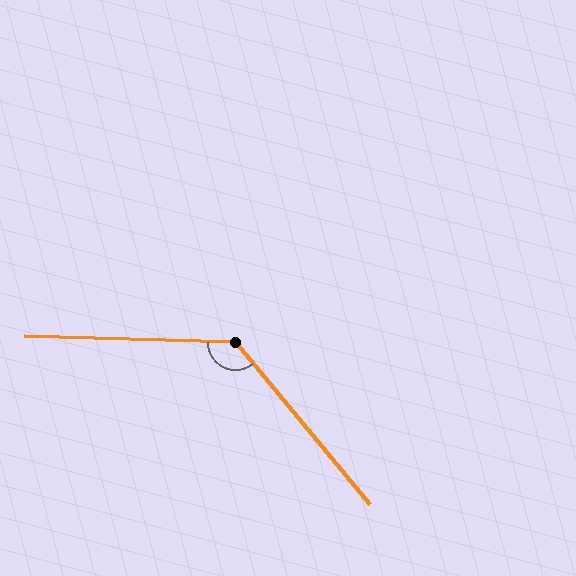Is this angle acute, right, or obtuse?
It is obtuse.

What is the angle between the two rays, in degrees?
Approximately 131 degrees.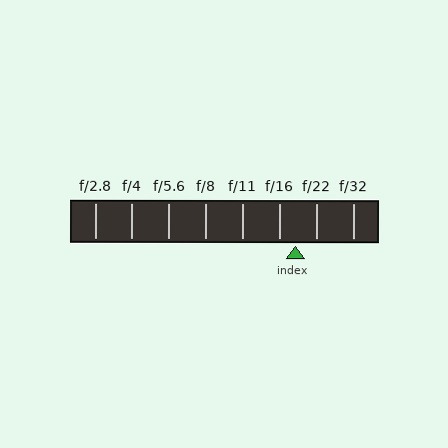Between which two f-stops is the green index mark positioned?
The index mark is between f/16 and f/22.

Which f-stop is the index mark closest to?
The index mark is closest to f/16.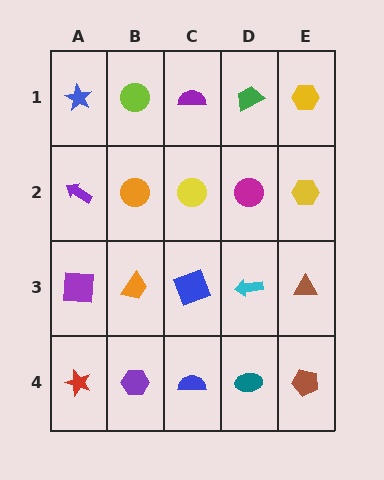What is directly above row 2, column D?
A green trapezoid.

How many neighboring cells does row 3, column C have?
4.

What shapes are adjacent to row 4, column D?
A cyan arrow (row 3, column D), a blue semicircle (row 4, column C), a brown pentagon (row 4, column E).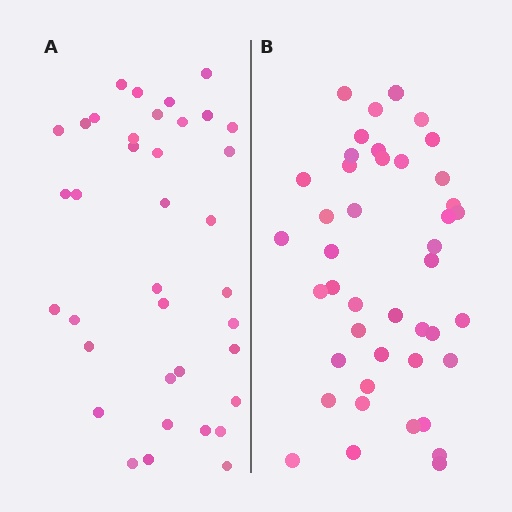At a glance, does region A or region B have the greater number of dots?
Region B (the right region) has more dots.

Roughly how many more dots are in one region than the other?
Region B has about 6 more dots than region A.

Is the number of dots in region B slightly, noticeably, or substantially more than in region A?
Region B has only slightly more — the two regions are fairly close. The ratio is roughly 1.2 to 1.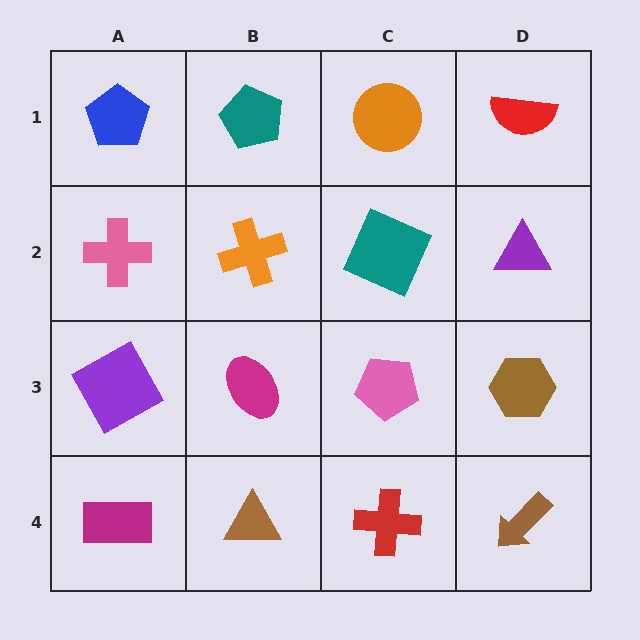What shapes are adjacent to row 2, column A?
A blue pentagon (row 1, column A), a purple square (row 3, column A), an orange cross (row 2, column B).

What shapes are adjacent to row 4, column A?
A purple square (row 3, column A), a brown triangle (row 4, column B).